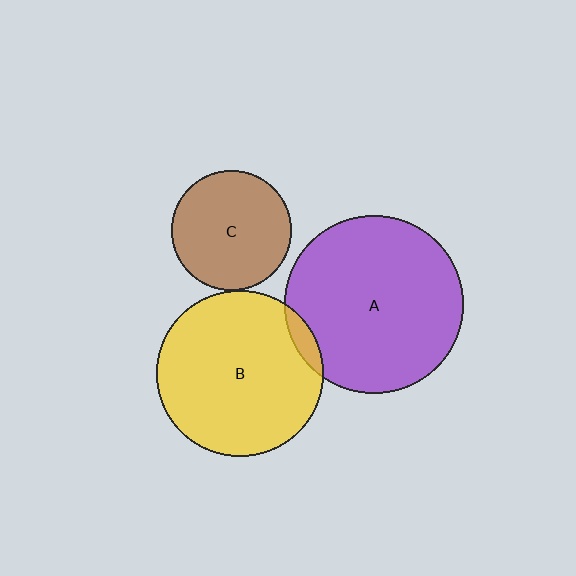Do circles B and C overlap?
Yes.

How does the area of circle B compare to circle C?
Approximately 1.9 times.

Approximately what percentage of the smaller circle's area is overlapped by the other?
Approximately 5%.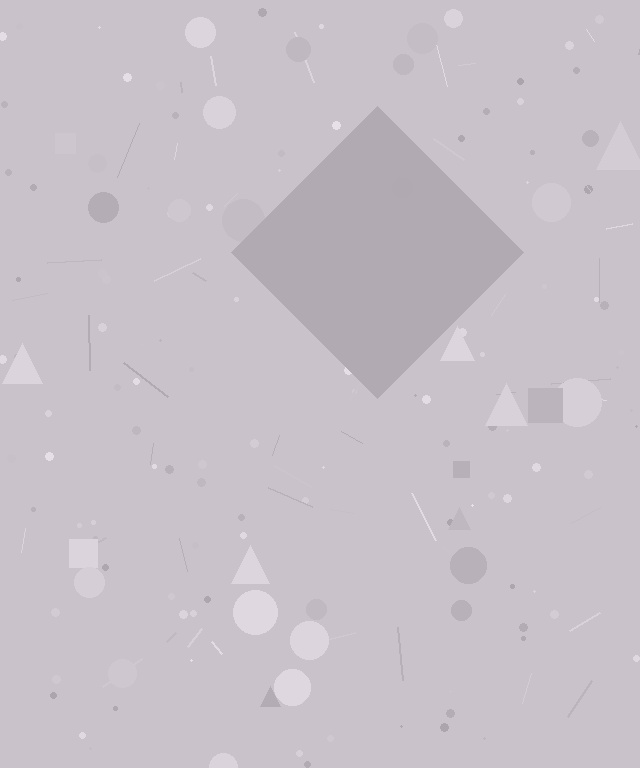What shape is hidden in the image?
A diamond is hidden in the image.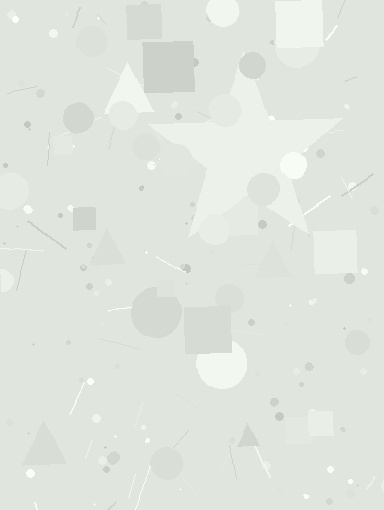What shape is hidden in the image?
A star is hidden in the image.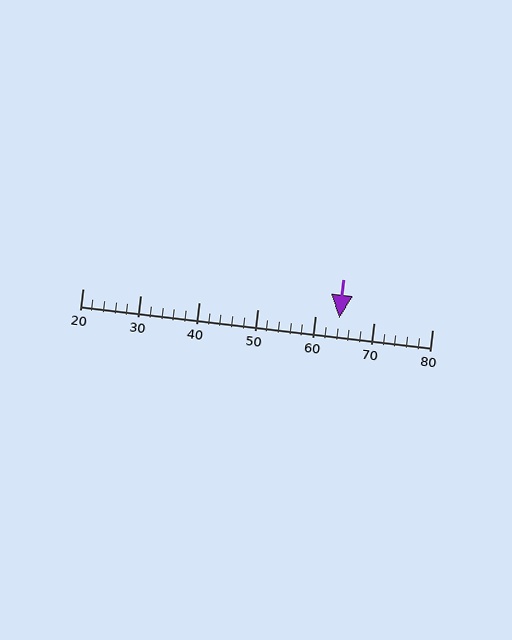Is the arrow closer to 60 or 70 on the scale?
The arrow is closer to 60.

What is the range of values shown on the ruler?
The ruler shows values from 20 to 80.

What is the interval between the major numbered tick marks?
The major tick marks are spaced 10 units apart.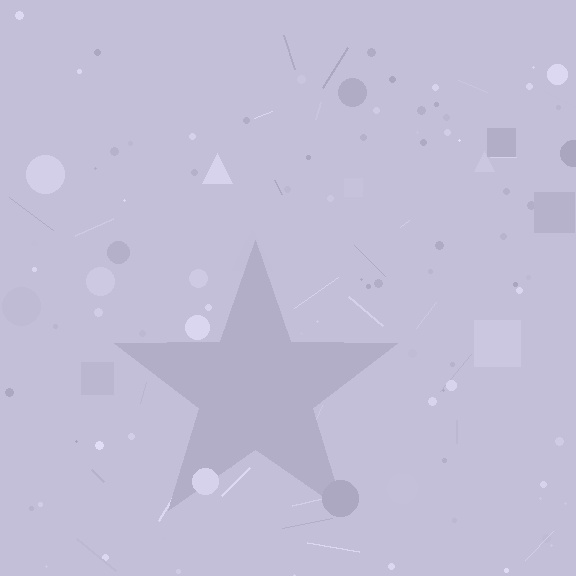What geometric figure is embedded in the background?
A star is embedded in the background.